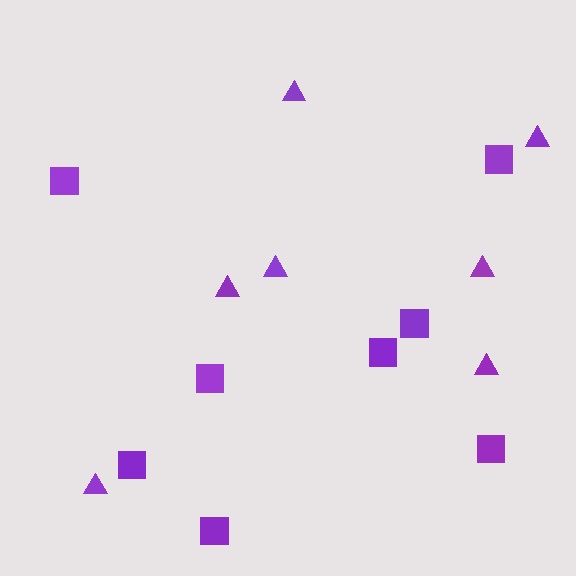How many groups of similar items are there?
There are 2 groups: one group of triangles (7) and one group of squares (8).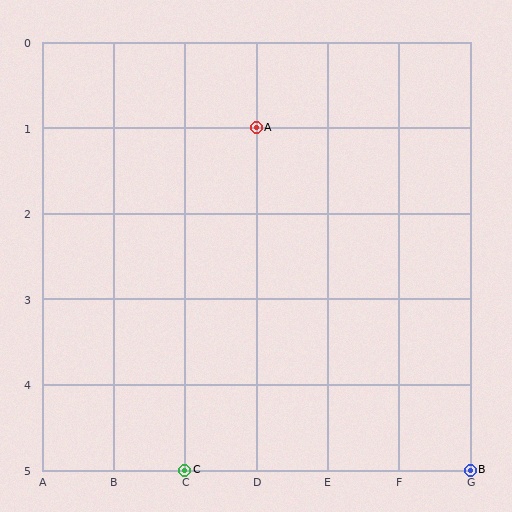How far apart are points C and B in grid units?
Points C and B are 4 columns apart.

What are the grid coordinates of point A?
Point A is at grid coordinates (D, 1).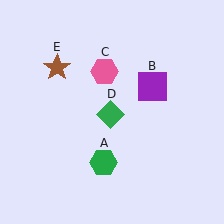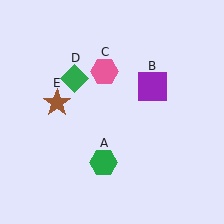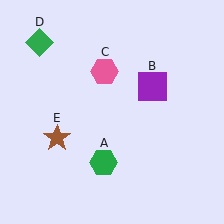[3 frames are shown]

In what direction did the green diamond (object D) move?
The green diamond (object D) moved up and to the left.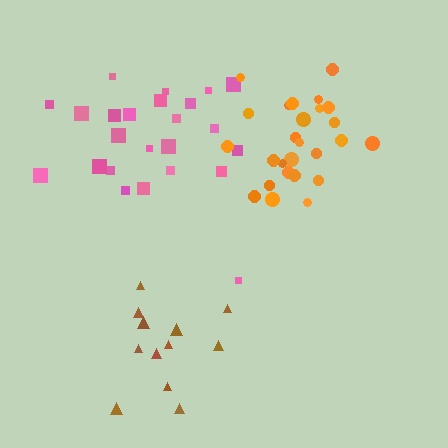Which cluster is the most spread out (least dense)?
Pink.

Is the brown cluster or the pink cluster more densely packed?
Brown.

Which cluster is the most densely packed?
Orange.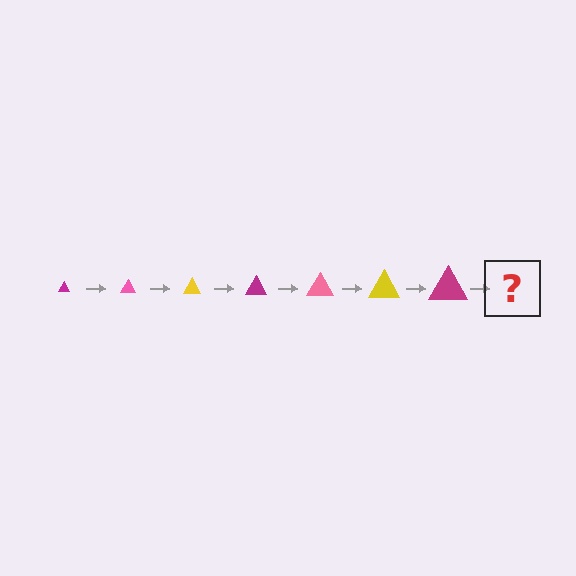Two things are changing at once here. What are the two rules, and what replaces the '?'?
The two rules are that the triangle grows larger each step and the color cycles through magenta, pink, and yellow. The '?' should be a pink triangle, larger than the previous one.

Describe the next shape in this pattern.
It should be a pink triangle, larger than the previous one.